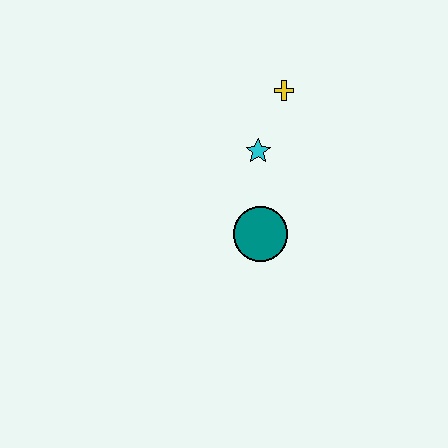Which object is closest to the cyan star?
The yellow cross is closest to the cyan star.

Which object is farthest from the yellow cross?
The teal circle is farthest from the yellow cross.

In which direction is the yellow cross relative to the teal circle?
The yellow cross is above the teal circle.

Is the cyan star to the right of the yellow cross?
No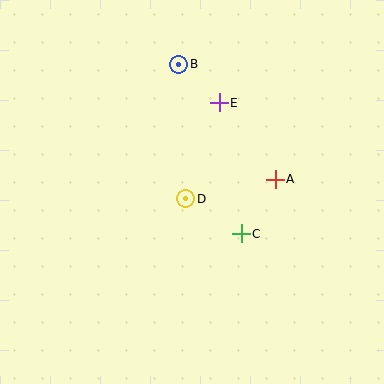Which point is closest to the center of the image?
Point D at (186, 199) is closest to the center.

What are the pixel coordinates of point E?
Point E is at (219, 103).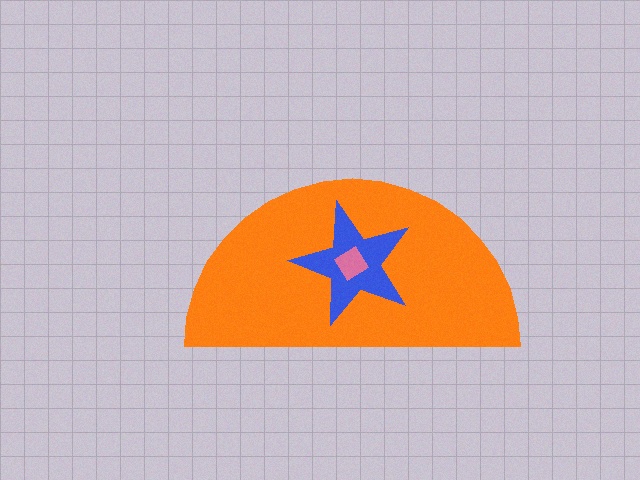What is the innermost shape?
The pink diamond.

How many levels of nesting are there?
3.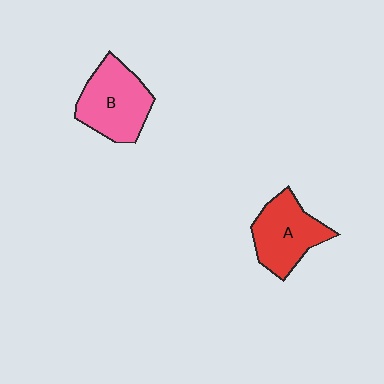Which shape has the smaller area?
Shape A (red).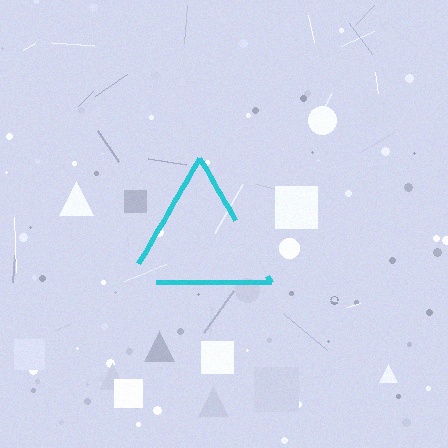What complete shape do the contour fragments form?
The contour fragments form a triangle.